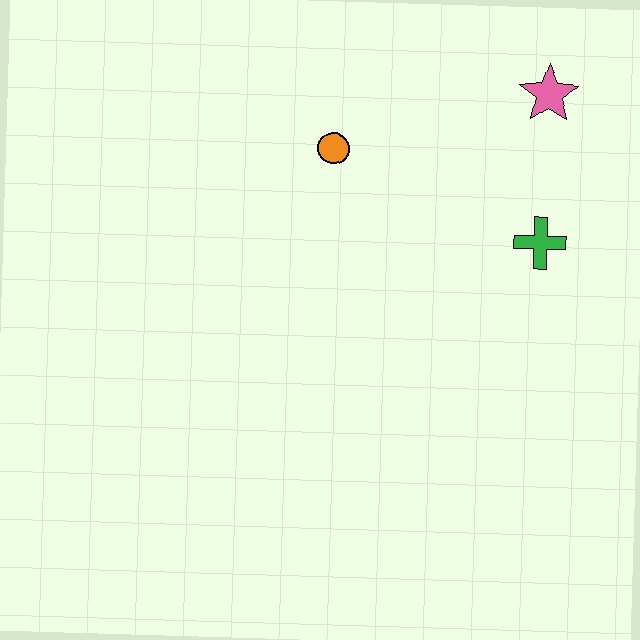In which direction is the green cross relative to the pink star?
The green cross is below the pink star.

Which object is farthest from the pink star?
The orange circle is farthest from the pink star.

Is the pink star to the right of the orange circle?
Yes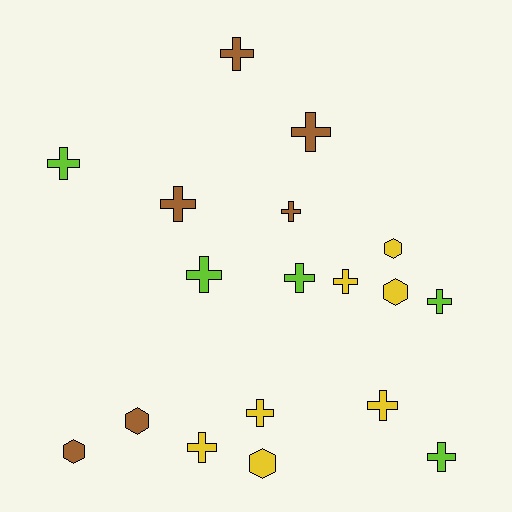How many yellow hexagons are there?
There are 3 yellow hexagons.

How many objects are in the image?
There are 18 objects.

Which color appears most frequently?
Yellow, with 7 objects.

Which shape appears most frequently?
Cross, with 13 objects.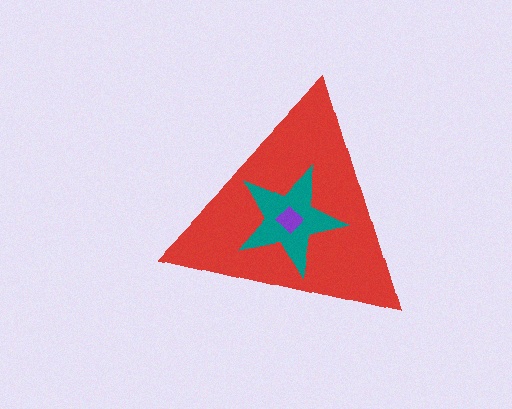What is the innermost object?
The purple diamond.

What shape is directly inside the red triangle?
The teal star.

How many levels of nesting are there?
3.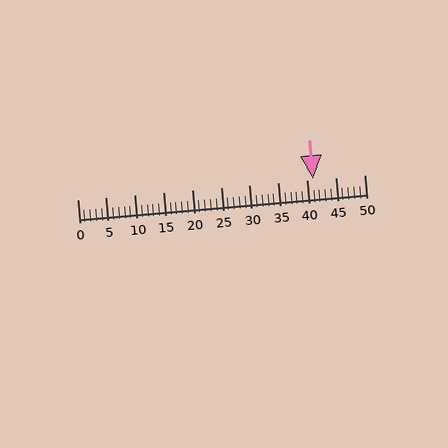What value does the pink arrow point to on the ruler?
The pink arrow points to approximately 41.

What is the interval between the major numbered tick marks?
The major tick marks are spaced 5 units apart.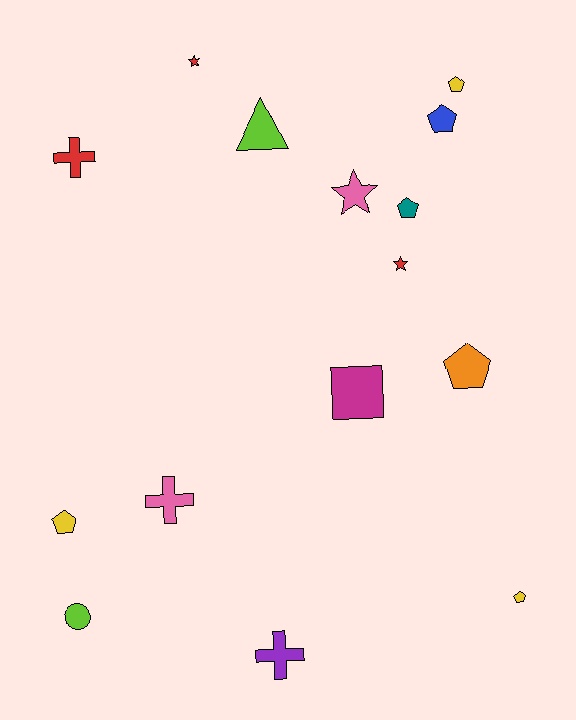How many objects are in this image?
There are 15 objects.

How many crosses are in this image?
There are 3 crosses.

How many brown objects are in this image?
There are no brown objects.